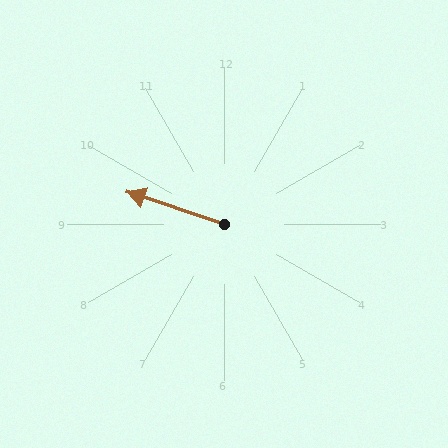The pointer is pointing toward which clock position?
Roughly 10 o'clock.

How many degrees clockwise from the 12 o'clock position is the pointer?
Approximately 288 degrees.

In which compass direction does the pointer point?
West.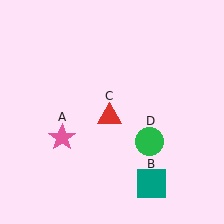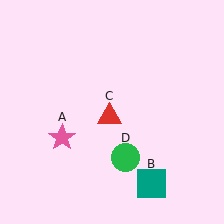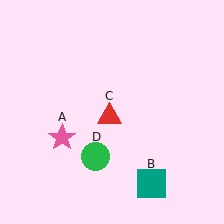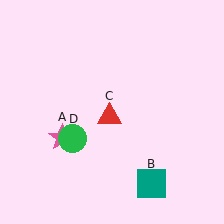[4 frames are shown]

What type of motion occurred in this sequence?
The green circle (object D) rotated clockwise around the center of the scene.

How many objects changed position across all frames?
1 object changed position: green circle (object D).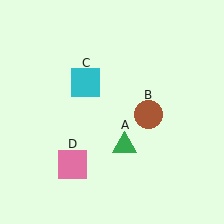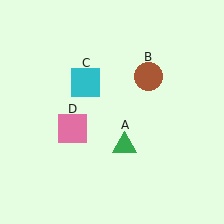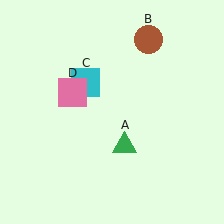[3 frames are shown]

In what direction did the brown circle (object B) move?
The brown circle (object B) moved up.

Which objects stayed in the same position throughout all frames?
Green triangle (object A) and cyan square (object C) remained stationary.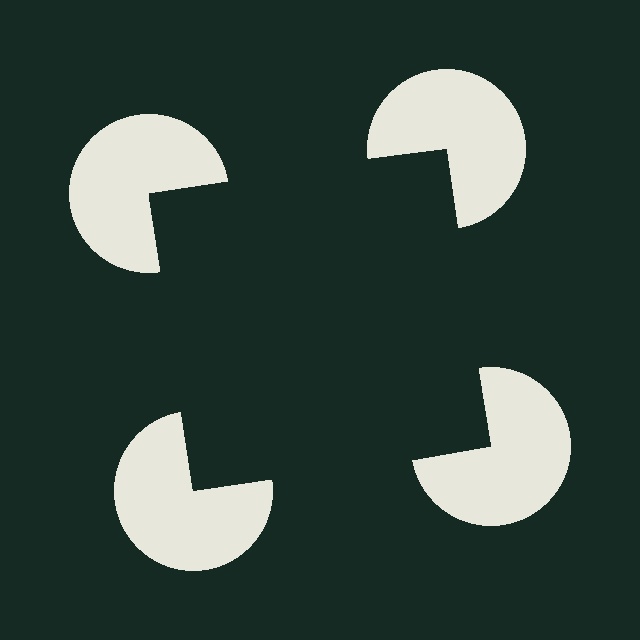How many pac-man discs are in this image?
There are 4 — one at each vertex of the illusory square.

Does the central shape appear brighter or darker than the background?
It typically appears slightly darker than the background, even though no actual brightness change is drawn.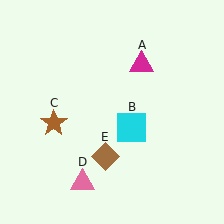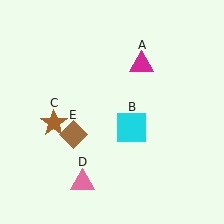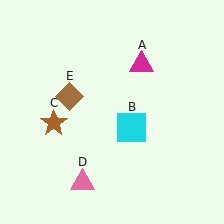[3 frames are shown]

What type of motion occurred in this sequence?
The brown diamond (object E) rotated clockwise around the center of the scene.